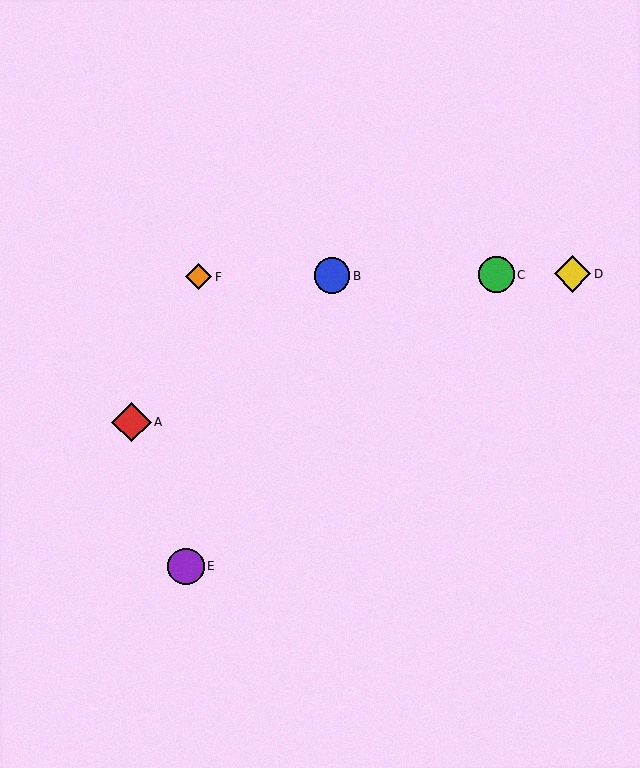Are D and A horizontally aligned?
No, D is at y≈274 and A is at y≈423.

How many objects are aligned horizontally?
4 objects (B, C, D, F) are aligned horizontally.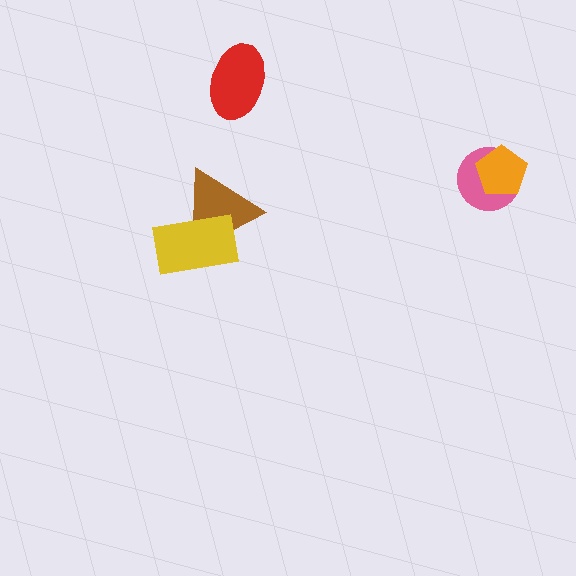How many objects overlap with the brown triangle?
1 object overlaps with the brown triangle.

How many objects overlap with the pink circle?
1 object overlaps with the pink circle.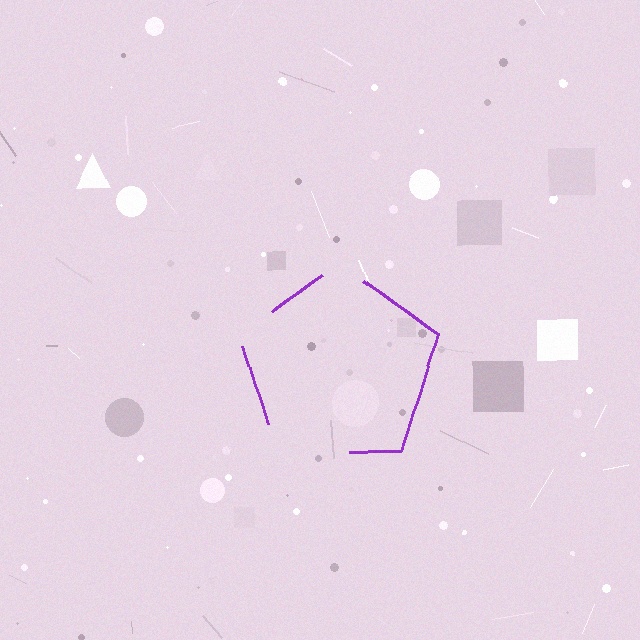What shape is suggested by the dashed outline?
The dashed outline suggests a pentagon.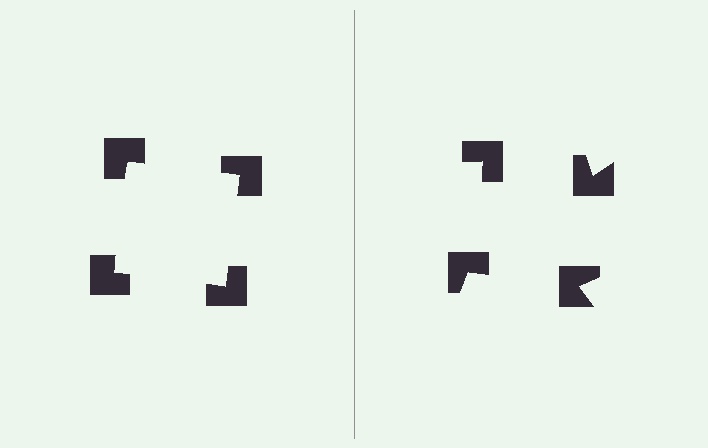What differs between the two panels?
The notched squares are positioned identically on both sides; only the wedge orientations differ. On the left they align to a square; on the right they are misaligned.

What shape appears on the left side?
An illusory square.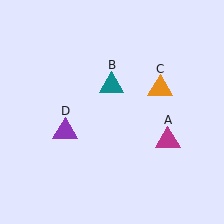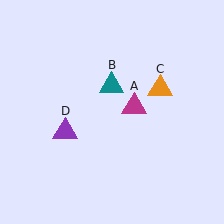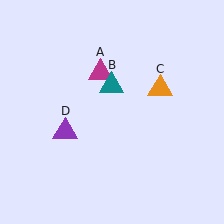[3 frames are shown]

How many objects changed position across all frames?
1 object changed position: magenta triangle (object A).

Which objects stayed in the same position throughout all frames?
Teal triangle (object B) and orange triangle (object C) and purple triangle (object D) remained stationary.